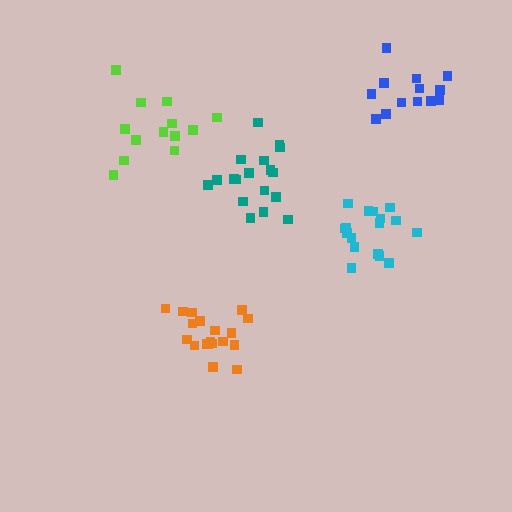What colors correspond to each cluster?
The clusters are colored: lime, teal, orange, cyan, blue.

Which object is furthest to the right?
The blue cluster is rightmost.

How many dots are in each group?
Group 1: 13 dots, Group 2: 18 dots, Group 3: 19 dots, Group 4: 18 dots, Group 5: 13 dots (81 total).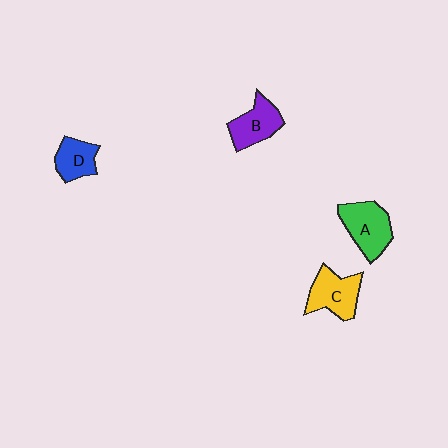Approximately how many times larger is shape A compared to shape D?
Approximately 1.5 times.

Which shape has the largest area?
Shape A (green).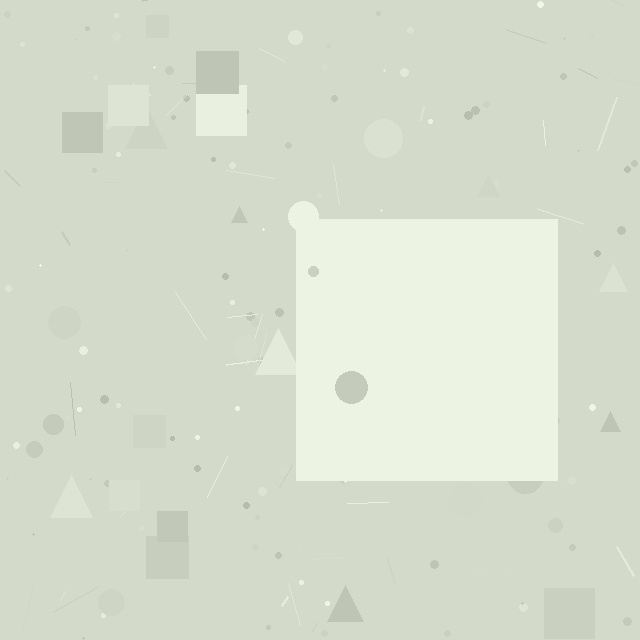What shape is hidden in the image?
A square is hidden in the image.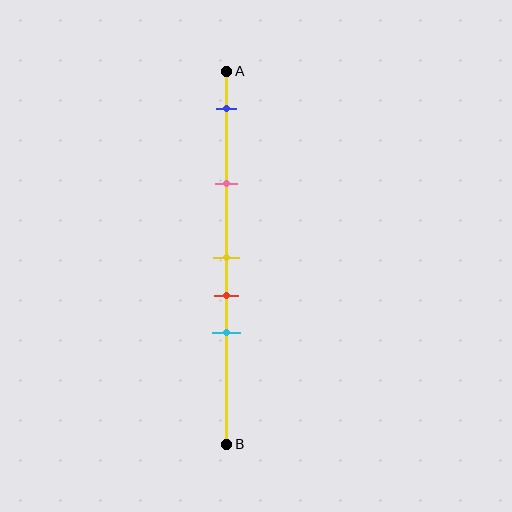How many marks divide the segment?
There are 5 marks dividing the segment.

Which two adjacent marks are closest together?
The yellow and red marks are the closest adjacent pair.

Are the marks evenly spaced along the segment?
No, the marks are not evenly spaced.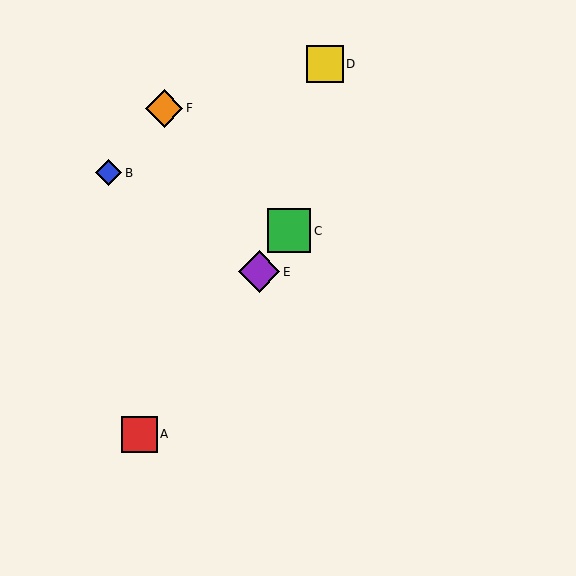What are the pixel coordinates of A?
Object A is at (140, 434).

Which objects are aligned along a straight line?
Objects A, C, E are aligned along a straight line.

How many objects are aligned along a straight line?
3 objects (A, C, E) are aligned along a straight line.